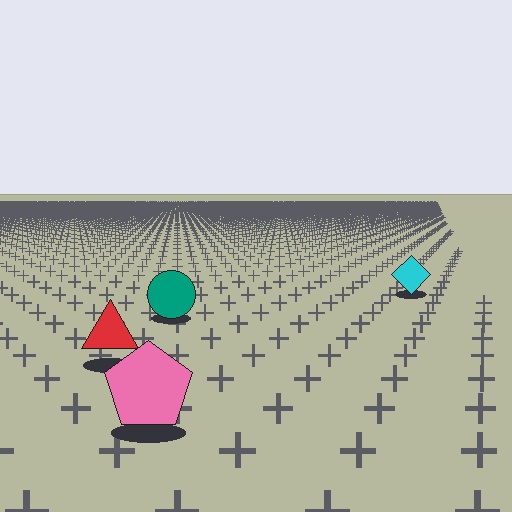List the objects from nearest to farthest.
From nearest to farthest: the pink pentagon, the red triangle, the teal circle, the cyan diamond.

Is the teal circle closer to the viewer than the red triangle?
No. The red triangle is closer — you can tell from the texture gradient: the ground texture is coarser near it.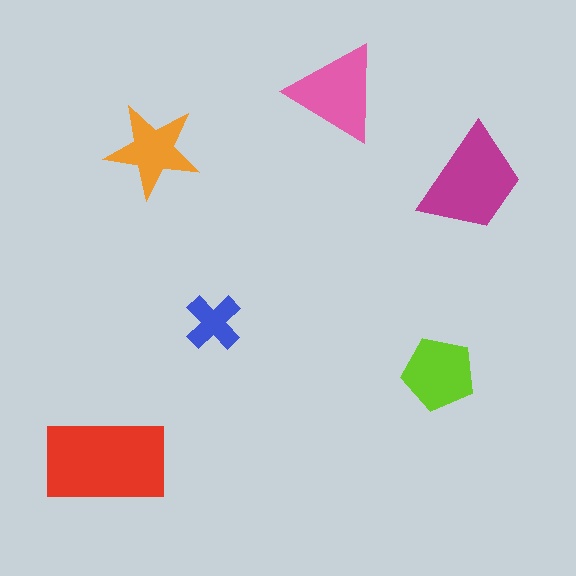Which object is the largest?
The red rectangle.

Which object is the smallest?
The blue cross.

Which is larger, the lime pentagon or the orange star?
The lime pentagon.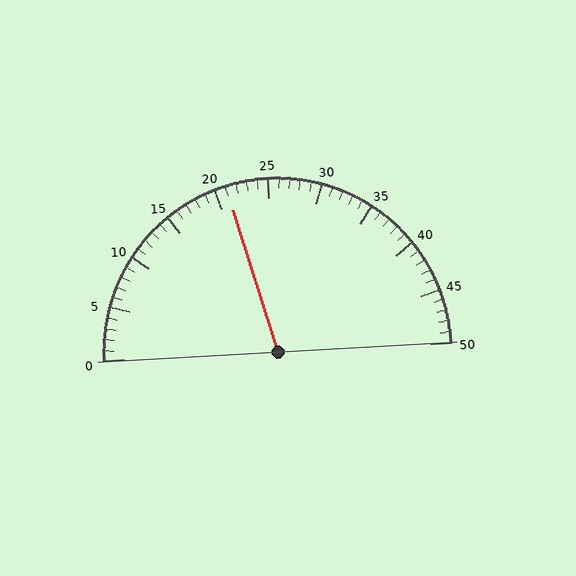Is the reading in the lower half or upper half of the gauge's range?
The reading is in the lower half of the range (0 to 50).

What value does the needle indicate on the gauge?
The needle indicates approximately 21.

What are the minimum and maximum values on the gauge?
The gauge ranges from 0 to 50.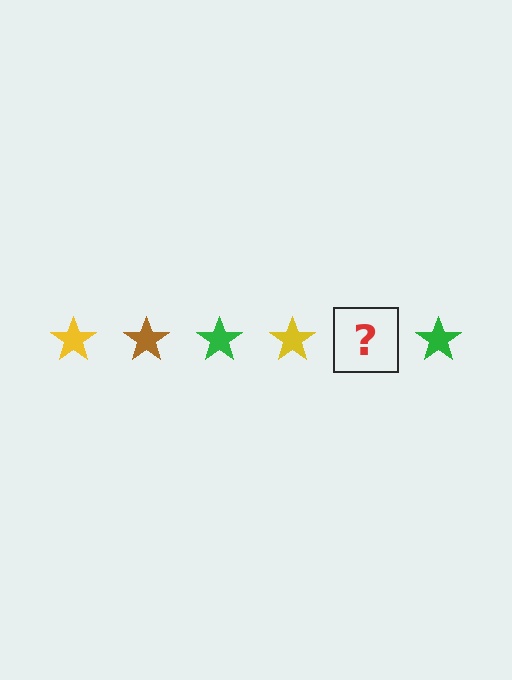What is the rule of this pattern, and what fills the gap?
The rule is that the pattern cycles through yellow, brown, green stars. The gap should be filled with a brown star.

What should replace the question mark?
The question mark should be replaced with a brown star.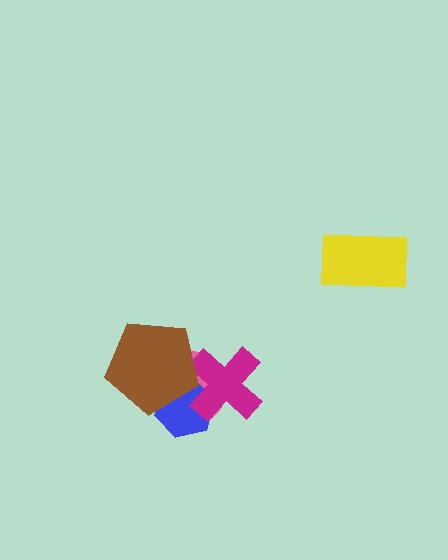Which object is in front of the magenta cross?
The brown pentagon is in front of the magenta cross.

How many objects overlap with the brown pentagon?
3 objects overlap with the brown pentagon.